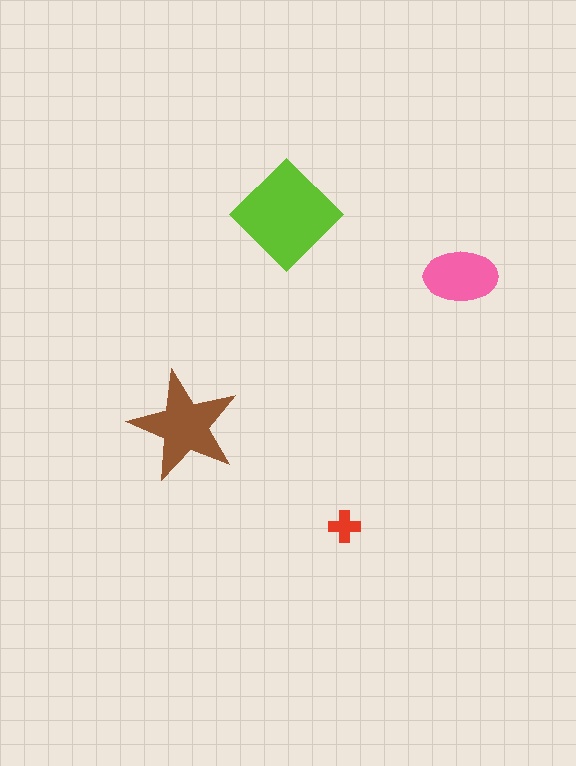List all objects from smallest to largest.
The red cross, the pink ellipse, the brown star, the lime diamond.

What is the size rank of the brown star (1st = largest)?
2nd.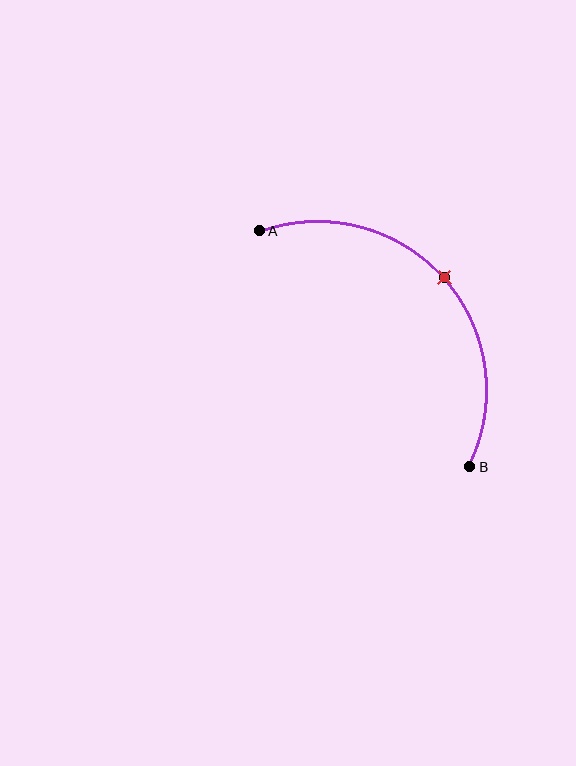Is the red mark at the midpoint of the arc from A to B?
Yes. The red mark lies on the arc at equal arc-length from both A and B — it is the arc midpoint.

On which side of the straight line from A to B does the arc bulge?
The arc bulges above and to the right of the straight line connecting A and B.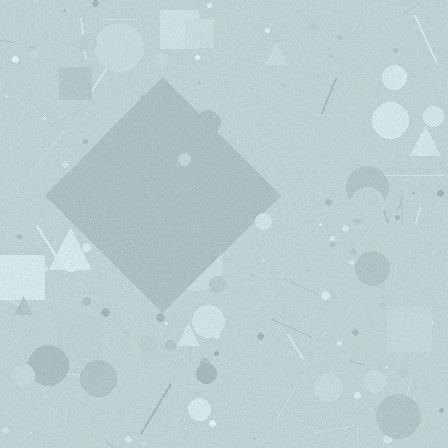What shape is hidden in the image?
A diamond is hidden in the image.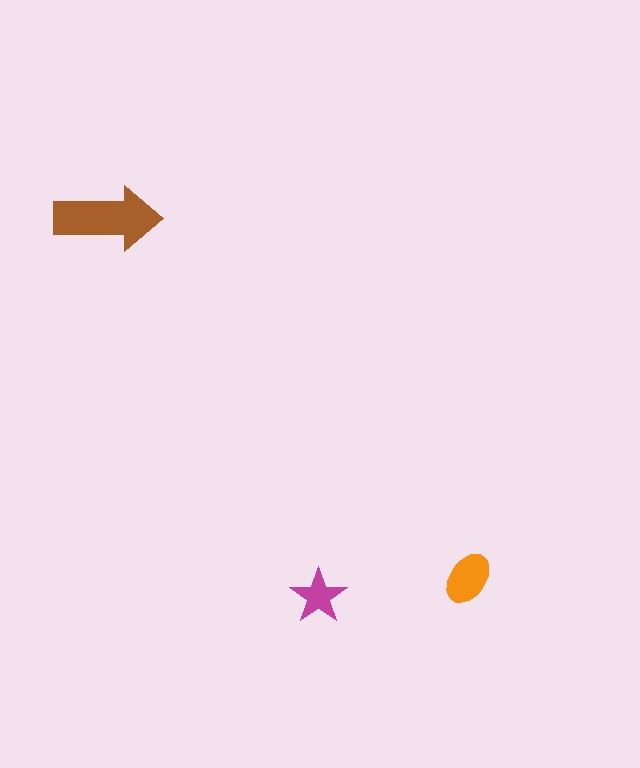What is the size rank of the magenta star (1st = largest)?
3rd.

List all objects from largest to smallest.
The brown arrow, the orange ellipse, the magenta star.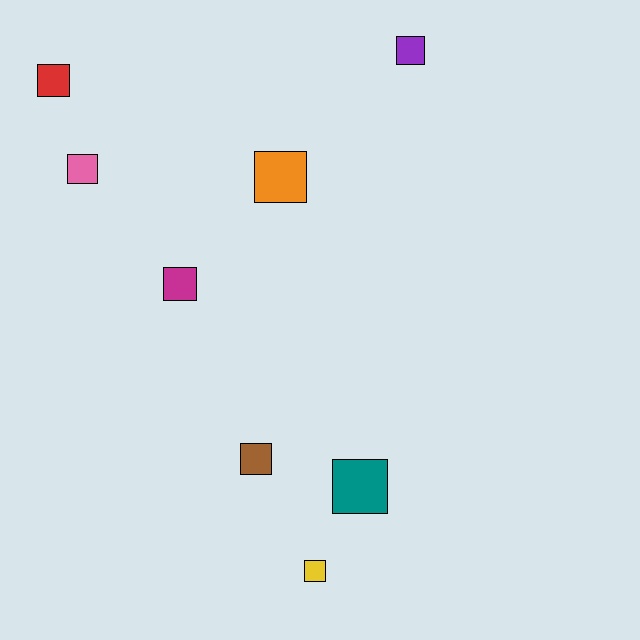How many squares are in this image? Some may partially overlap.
There are 8 squares.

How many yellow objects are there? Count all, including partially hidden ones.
There is 1 yellow object.